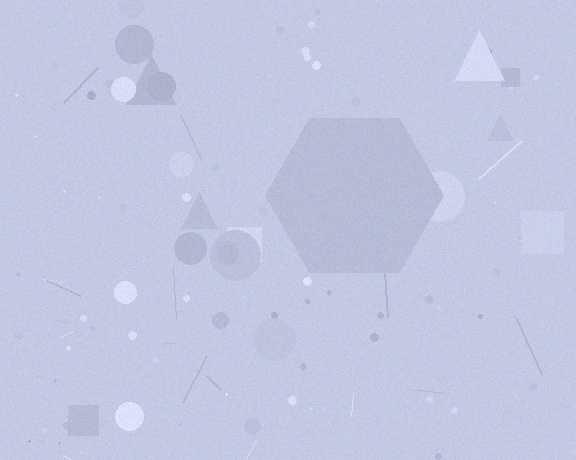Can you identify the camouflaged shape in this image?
The camouflaged shape is a hexagon.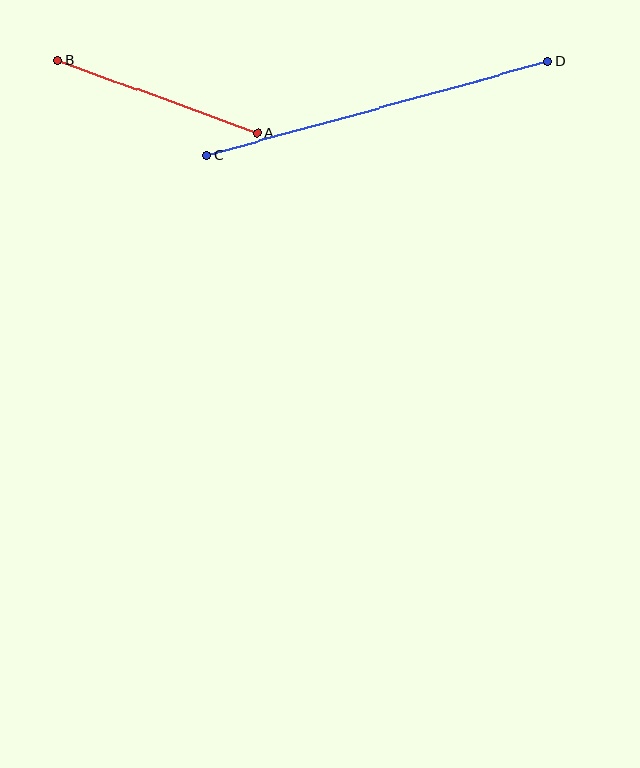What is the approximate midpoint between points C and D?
The midpoint is at approximately (377, 108) pixels.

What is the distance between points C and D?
The distance is approximately 354 pixels.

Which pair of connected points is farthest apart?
Points C and D are farthest apart.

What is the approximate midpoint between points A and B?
The midpoint is at approximately (158, 97) pixels.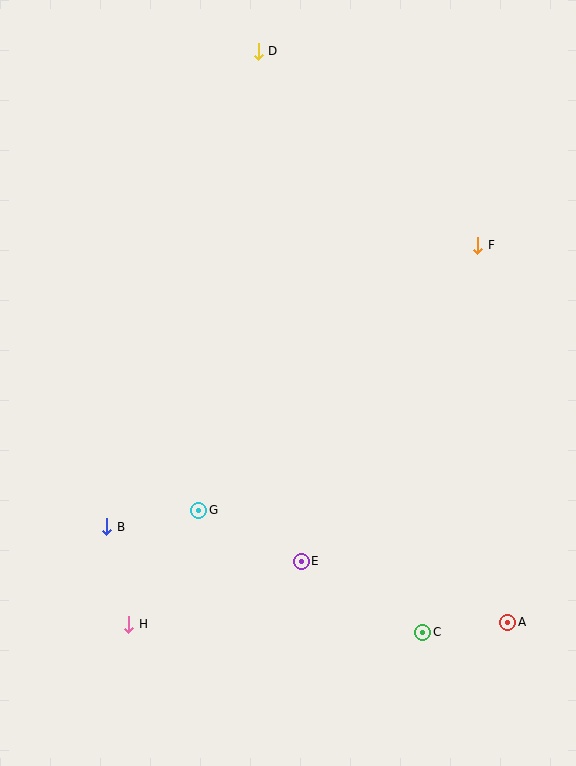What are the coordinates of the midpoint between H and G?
The midpoint between H and G is at (164, 567).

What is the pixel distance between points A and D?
The distance between A and D is 623 pixels.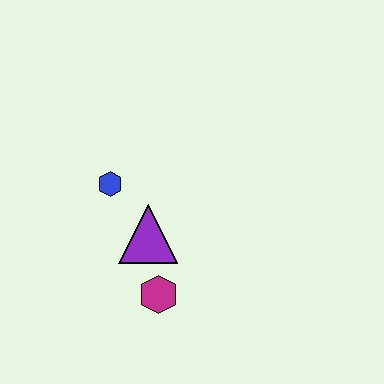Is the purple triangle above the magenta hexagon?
Yes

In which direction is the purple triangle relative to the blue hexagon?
The purple triangle is below the blue hexagon.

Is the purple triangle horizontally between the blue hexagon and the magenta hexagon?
Yes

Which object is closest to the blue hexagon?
The purple triangle is closest to the blue hexagon.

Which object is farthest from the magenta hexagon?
The blue hexagon is farthest from the magenta hexagon.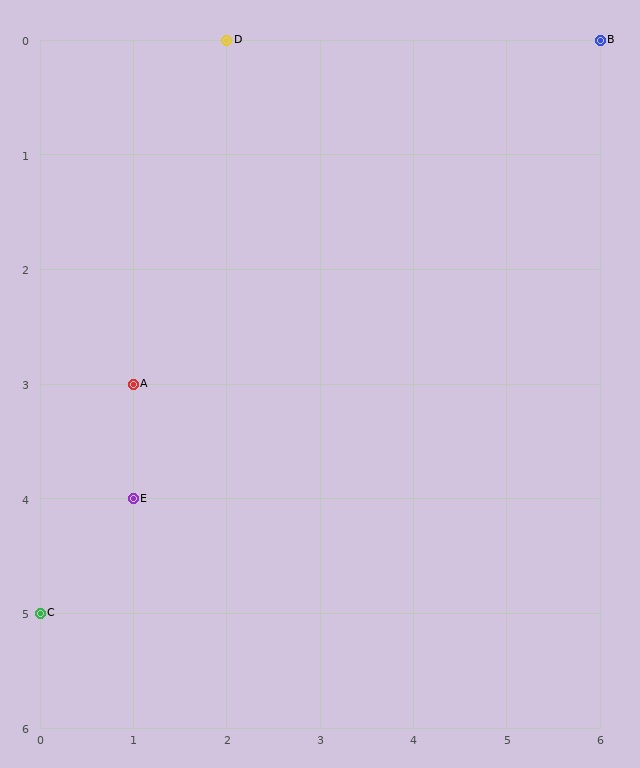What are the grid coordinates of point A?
Point A is at grid coordinates (1, 3).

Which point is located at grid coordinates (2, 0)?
Point D is at (2, 0).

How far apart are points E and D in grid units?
Points E and D are 1 column and 4 rows apart (about 4.1 grid units diagonally).